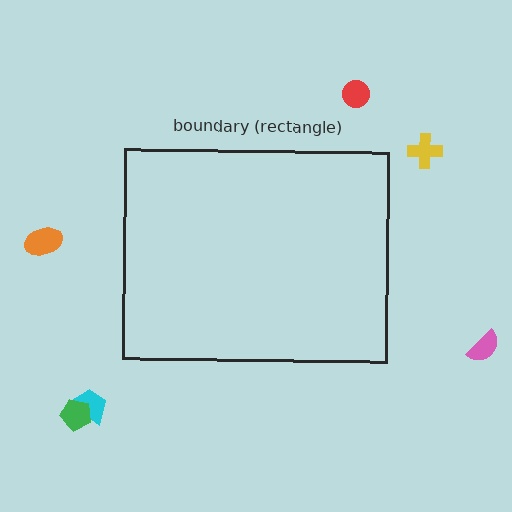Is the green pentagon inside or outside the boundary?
Outside.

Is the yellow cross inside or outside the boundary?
Outside.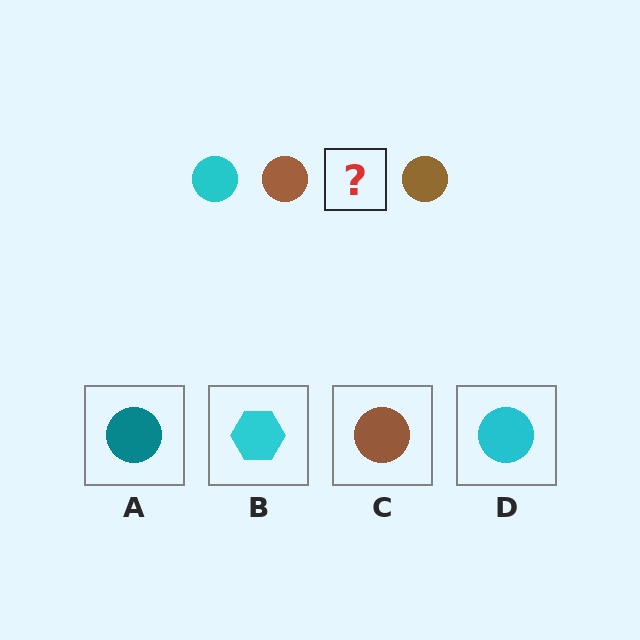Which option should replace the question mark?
Option D.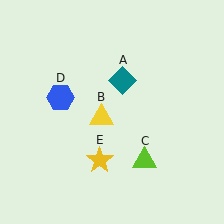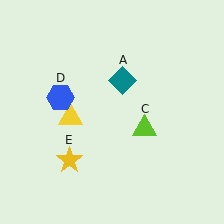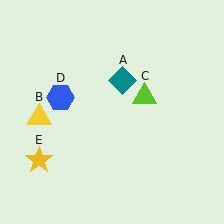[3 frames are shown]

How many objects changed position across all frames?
3 objects changed position: yellow triangle (object B), lime triangle (object C), yellow star (object E).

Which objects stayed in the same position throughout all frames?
Teal diamond (object A) and blue hexagon (object D) remained stationary.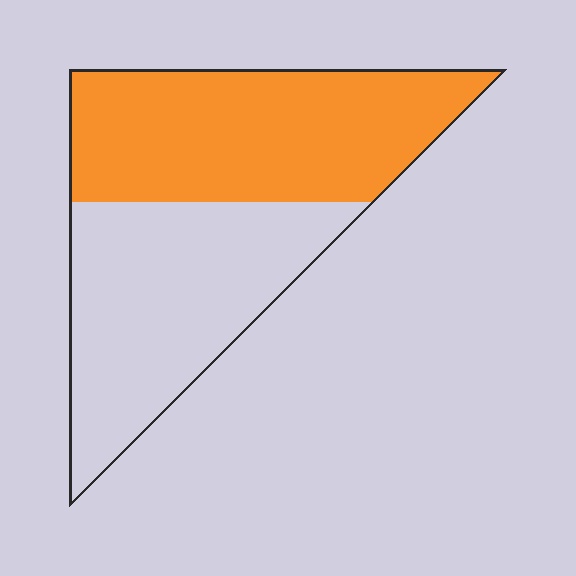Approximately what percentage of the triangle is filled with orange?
Approximately 50%.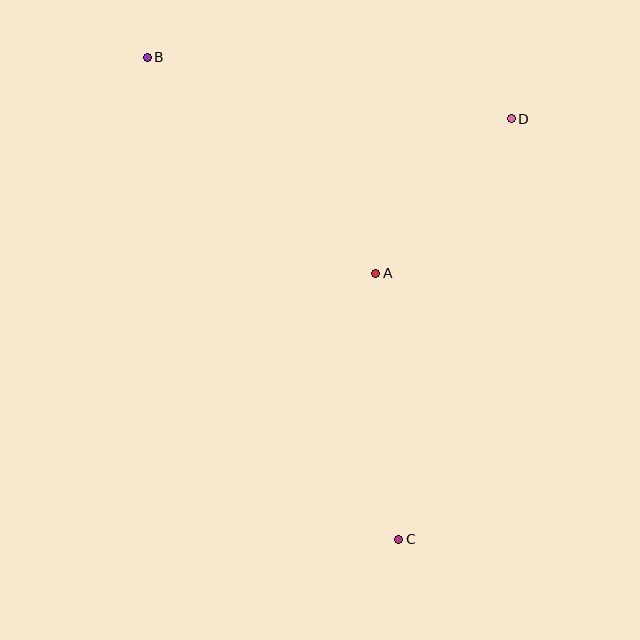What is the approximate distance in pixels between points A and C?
The distance between A and C is approximately 267 pixels.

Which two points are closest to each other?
Points A and D are closest to each other.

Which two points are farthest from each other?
Points B and C are farthest from each other.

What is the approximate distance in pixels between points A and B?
The distance between A and B is approximately 314 pixels.